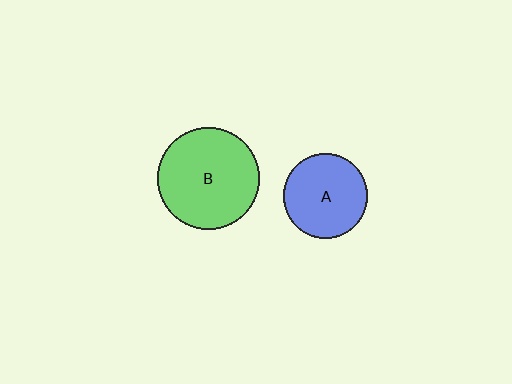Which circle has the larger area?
Circle B (green).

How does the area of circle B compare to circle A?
Approximately 1.4 times.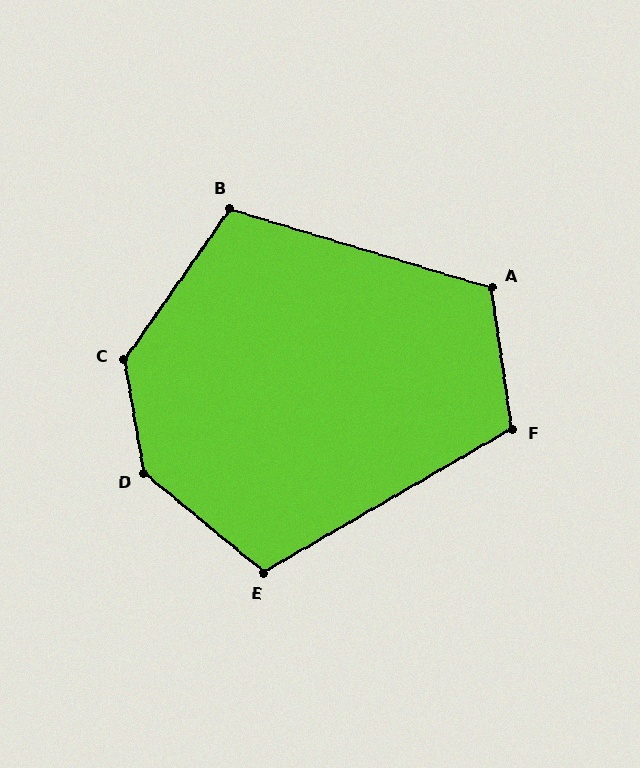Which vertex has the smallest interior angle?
B, at approximately 108 degrees.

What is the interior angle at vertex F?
Approximately 112 degrees (obtuse).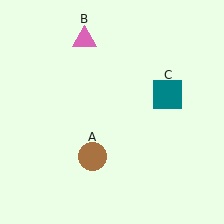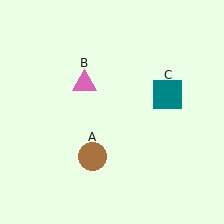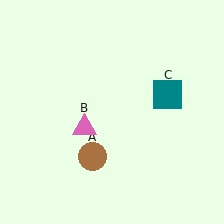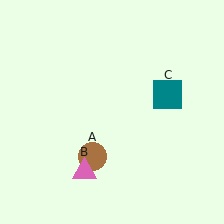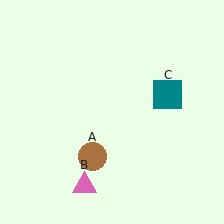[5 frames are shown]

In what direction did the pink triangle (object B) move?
The pink triangle (object B) moved down.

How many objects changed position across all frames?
1 object changed position: pink triangle (object B).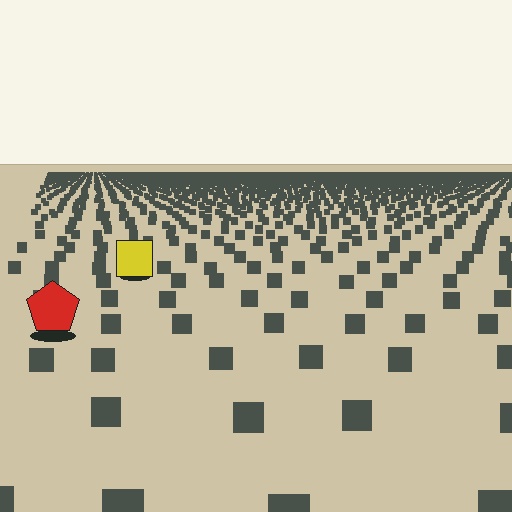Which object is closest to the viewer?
The red pentagon is closest. The texture marks near it are larger and more spread out.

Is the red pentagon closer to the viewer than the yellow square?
Yes. The red pentagon is closer — you can tell from the texture gradient: the ground texture is coarser near it.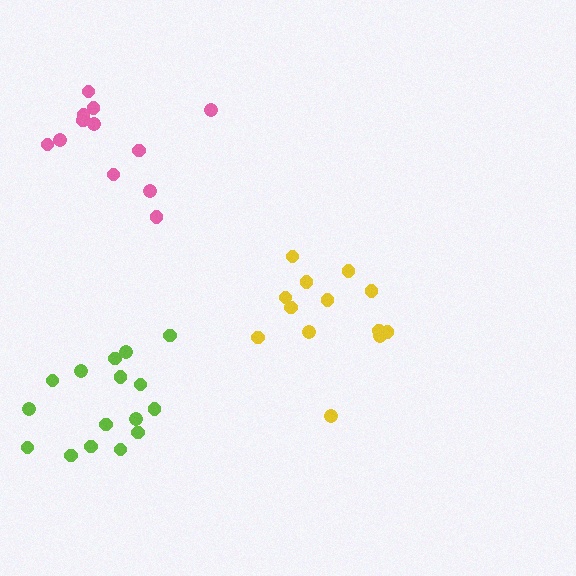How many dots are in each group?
Group 1: 13 dots, Group 2: 16 dots, Group 3: 12 dots (41 total).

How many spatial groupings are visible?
There are 3 spatial groupings.